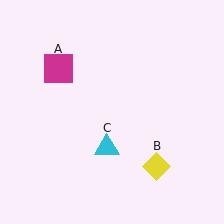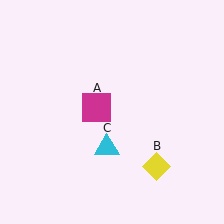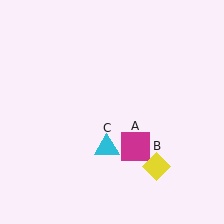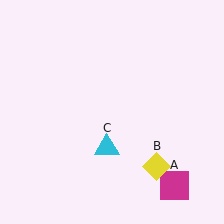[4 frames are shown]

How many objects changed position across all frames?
1 object changed position: magenta square (object A).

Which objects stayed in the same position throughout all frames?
Yellow diamond (object B) and cyan triangle (object C) remained stationary.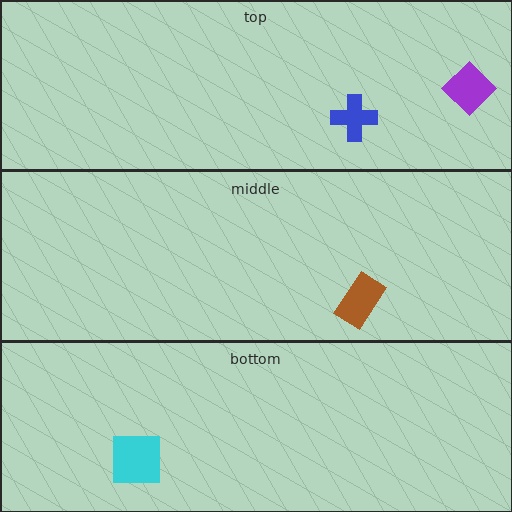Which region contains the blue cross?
The top region.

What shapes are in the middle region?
The brown rectangle.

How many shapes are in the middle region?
1.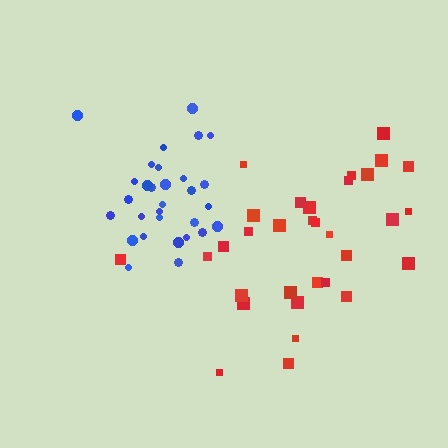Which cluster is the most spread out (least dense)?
Red.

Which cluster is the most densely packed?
Blue.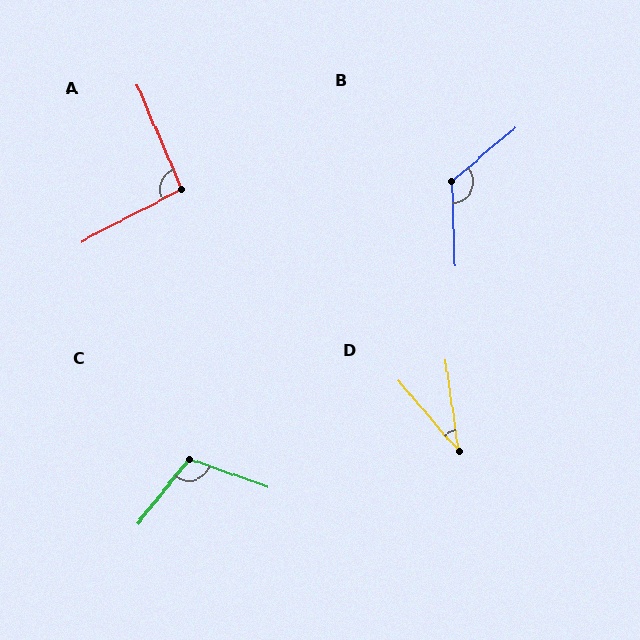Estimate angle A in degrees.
Approximately 94 degrees.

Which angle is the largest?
B, at approximately 128 degrees.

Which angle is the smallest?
D, at approximately 33 degrees.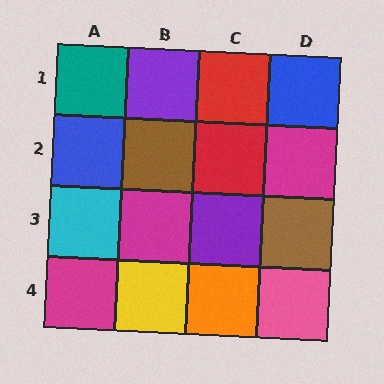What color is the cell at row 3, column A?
Cyan.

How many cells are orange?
1 cell is orange.